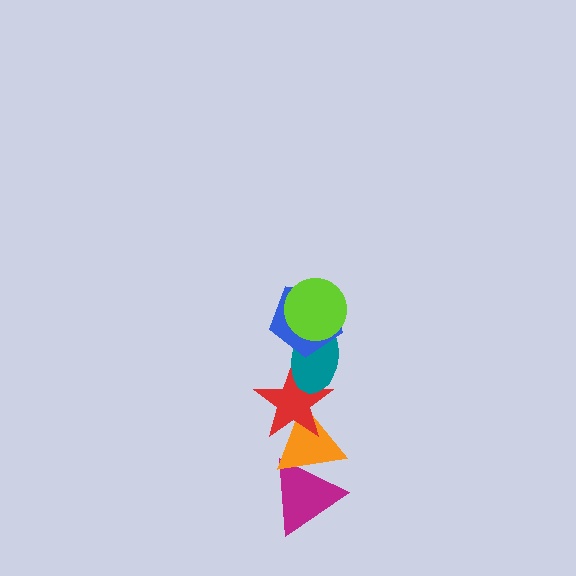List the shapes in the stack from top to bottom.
From top to bottom: the lime circle, the blue pentagon, the teal ellipse, the red star, the orange triangle, the magenta triangle.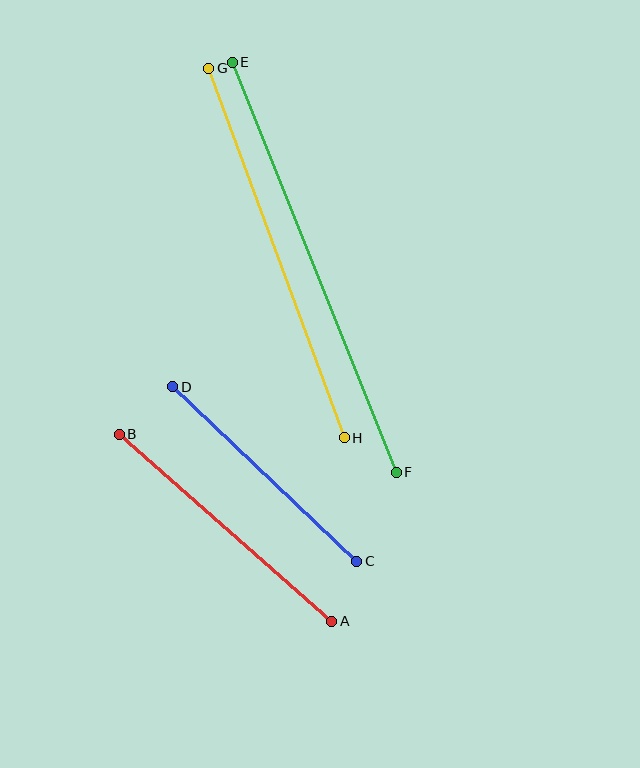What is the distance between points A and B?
The distance is approximately 283 pixels.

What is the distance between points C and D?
The distance is approximately 253 pixels.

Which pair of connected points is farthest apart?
Points E and F are farthest apart.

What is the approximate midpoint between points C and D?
The midpoint is at approximately (265, 474) pixels.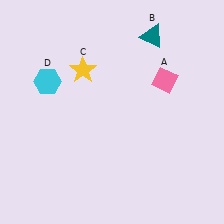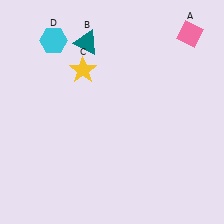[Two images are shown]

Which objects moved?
The objects that moved are: the pink diamond (A), the teal triangle (B), the cyan hexagon (D).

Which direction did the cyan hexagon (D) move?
The cyan hexagon (D) moved up.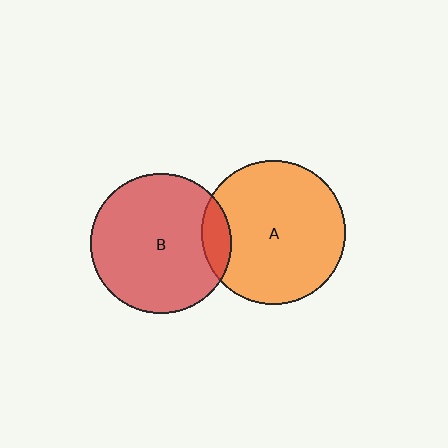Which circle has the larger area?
Circle A (orange).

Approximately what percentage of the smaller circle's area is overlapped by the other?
Approximately 10%.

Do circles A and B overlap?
Yes.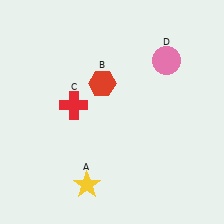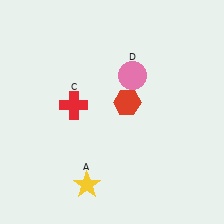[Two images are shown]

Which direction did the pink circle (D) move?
The pink circle (D) moved left.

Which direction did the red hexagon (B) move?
The red hexagon (B) moved right.